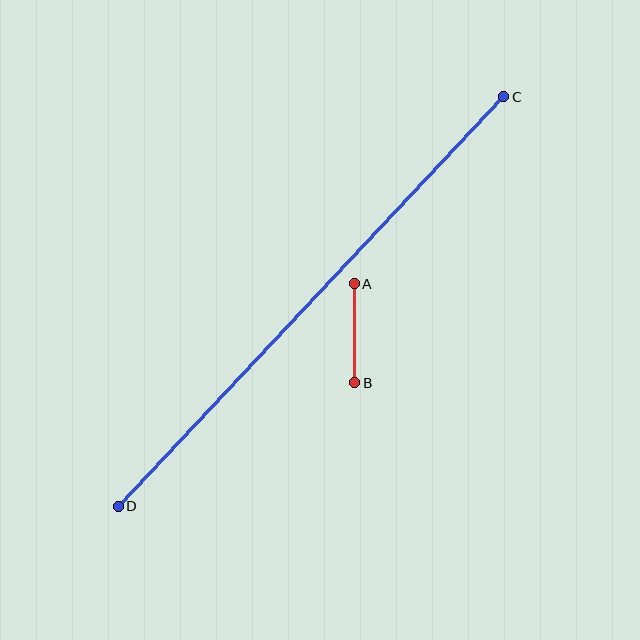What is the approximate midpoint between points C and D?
The midpoint is at approximately (311, 301) pixels.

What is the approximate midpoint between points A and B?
The midpoint is at approximately (354, 333) pixels.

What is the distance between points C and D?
The distance is approximately 562 pixels.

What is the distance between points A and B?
The distance is approximately 99 pixels.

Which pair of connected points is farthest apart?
Points C and D are farthest apart.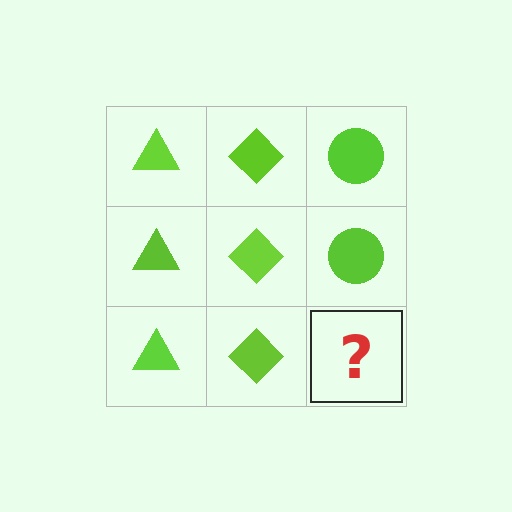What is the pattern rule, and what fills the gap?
The rule is that each column has a consistent shape. The gap should be filled with a lime circle.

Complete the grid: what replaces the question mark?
The question mark should be replaced with a lime circle.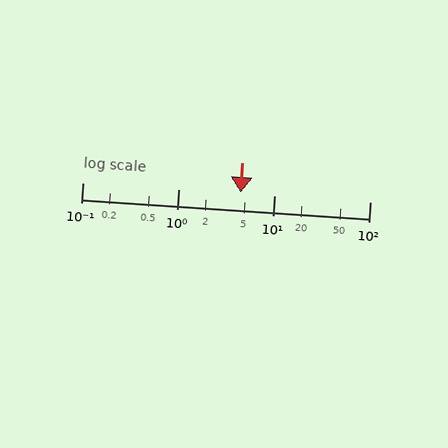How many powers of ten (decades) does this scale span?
The scale spans 3 decades, from 0.1 to 100.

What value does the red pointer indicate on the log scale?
The pointer indicates approximately 4.5.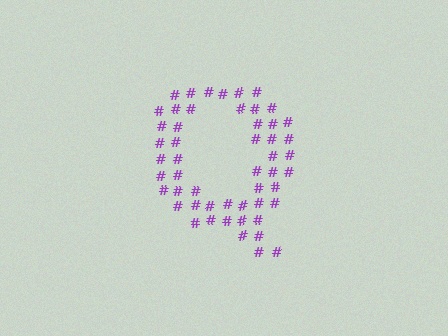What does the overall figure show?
The overall figure shows the letter Q.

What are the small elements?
The small elements are hash symbols.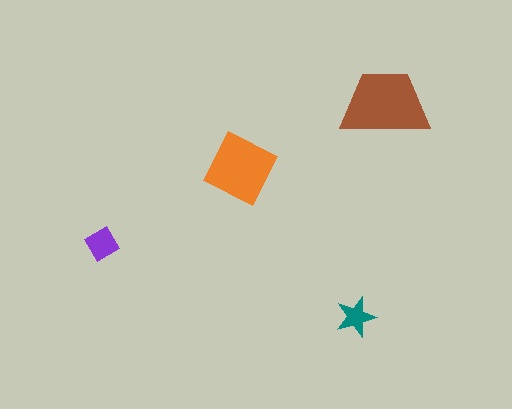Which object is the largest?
The brown trapezoid.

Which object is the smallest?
The teal star.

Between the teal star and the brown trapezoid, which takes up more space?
The brown trapezoid.